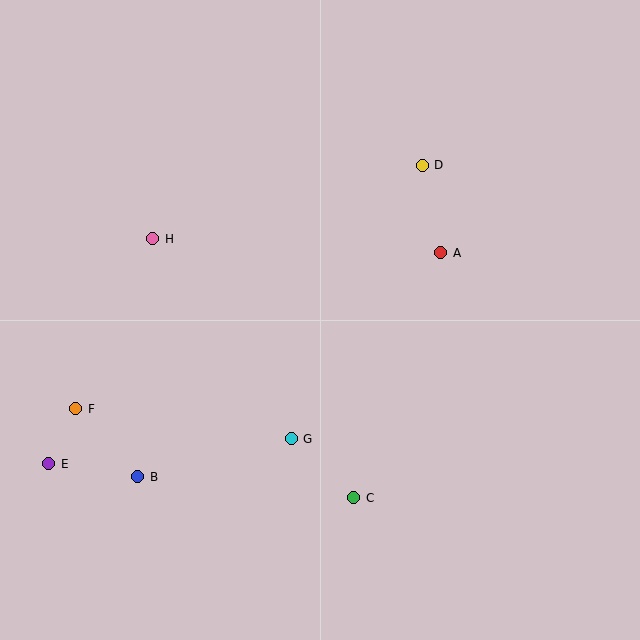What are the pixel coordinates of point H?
Point H is at (153, 239).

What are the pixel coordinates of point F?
Point F is at (76, 409).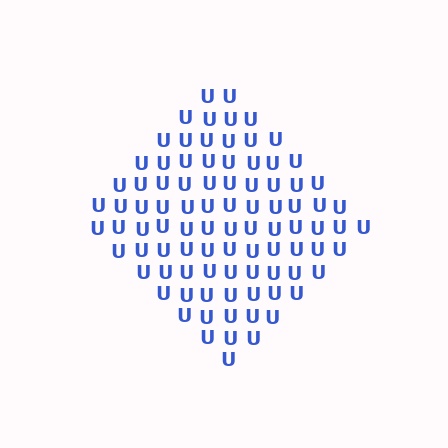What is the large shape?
The large shape is a diamond.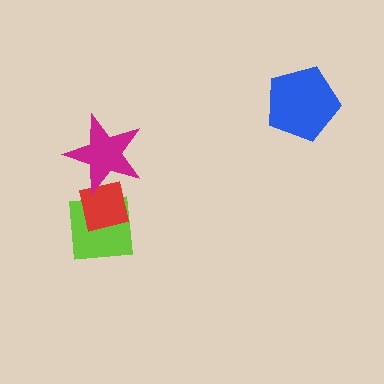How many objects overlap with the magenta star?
2 objects overlap with the magenta star.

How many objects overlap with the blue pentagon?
0 objects overlap with the blue pentagon.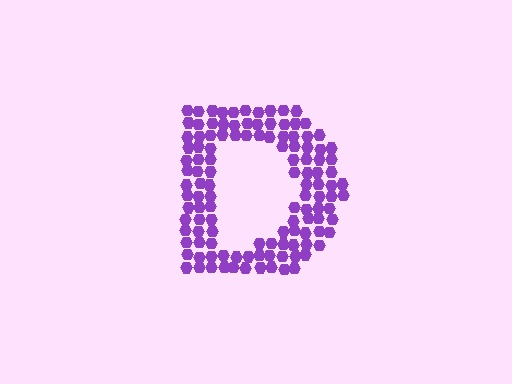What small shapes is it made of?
It is made of small hexagons.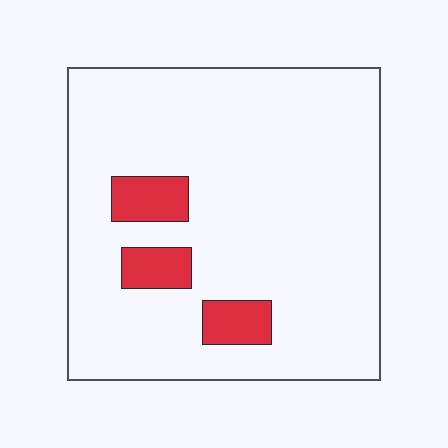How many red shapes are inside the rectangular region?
3.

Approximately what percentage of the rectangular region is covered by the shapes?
Approximately 10%.